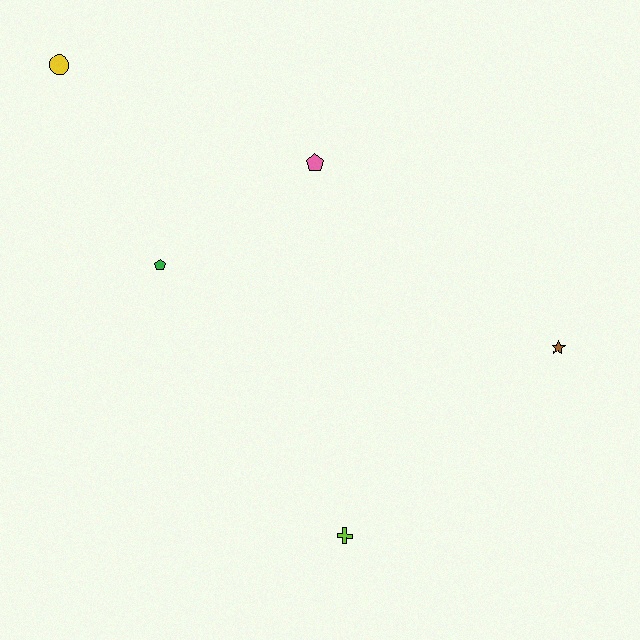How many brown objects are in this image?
There is 1 brown object.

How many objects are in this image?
There are 5 objects.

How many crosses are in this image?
There is 1 cross.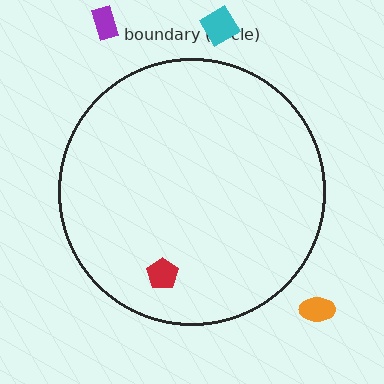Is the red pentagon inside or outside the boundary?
Inside.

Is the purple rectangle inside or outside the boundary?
Outside.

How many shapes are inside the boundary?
1 inside, 3 outside.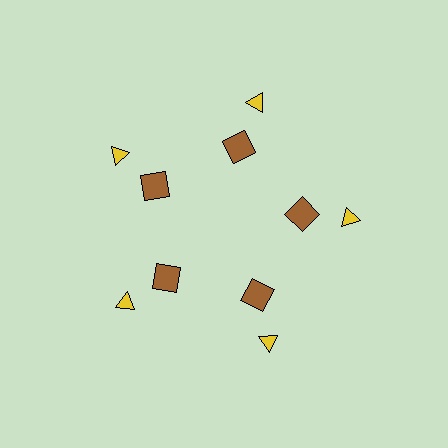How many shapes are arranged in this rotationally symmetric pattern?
There are 10 shapes, arranged in 5 groups of 2.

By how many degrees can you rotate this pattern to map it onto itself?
The pattern maps onto itself every 72 degrees of rotation.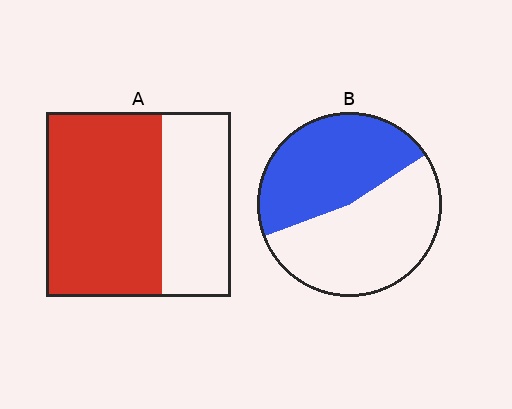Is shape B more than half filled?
Roughly half.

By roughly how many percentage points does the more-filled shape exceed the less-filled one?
By roughly 15 percentage points (A over B).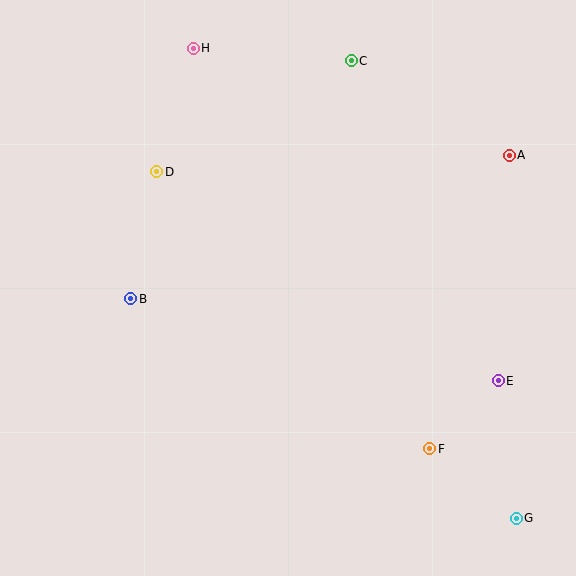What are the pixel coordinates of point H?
Point H is at (193, 48).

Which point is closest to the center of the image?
Point B at (131, 299) is closest to the center.